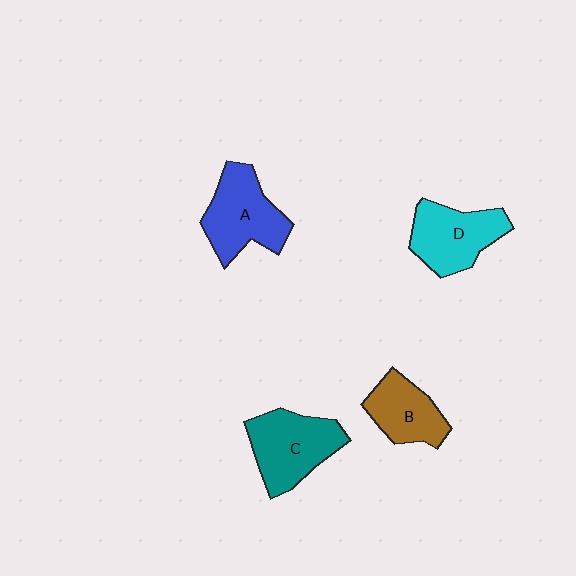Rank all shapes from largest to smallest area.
From largest to smallest: C (teal), A (blue), D (cyan), B (brown).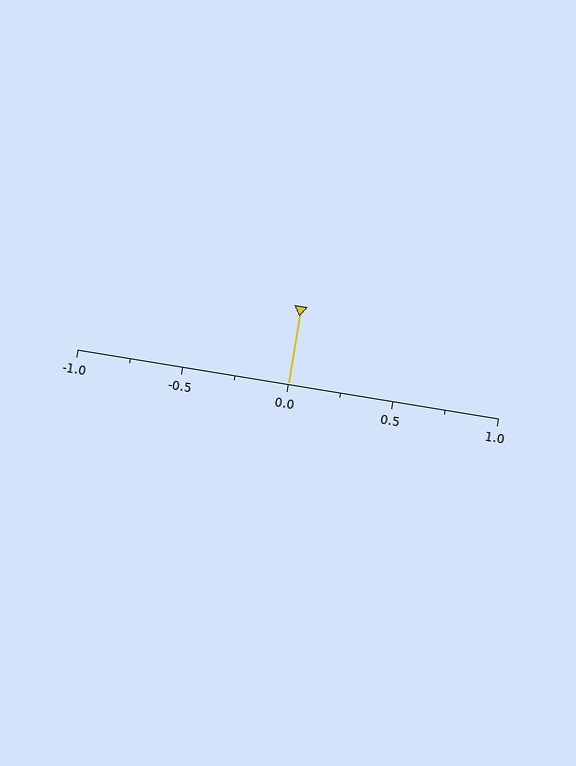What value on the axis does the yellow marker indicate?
The marker indicates approximately 0.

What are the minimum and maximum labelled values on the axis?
The axis runs from -1.0 to 1.0.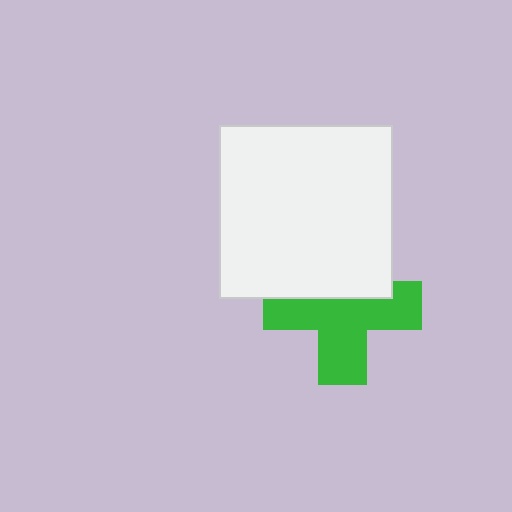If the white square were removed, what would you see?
You would see the complete green cross.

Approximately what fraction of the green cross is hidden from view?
Roughly 39% of the green cross is hidden behind the white square.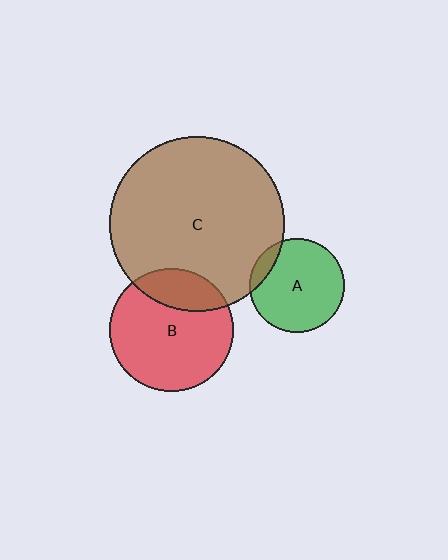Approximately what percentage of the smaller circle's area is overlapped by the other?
Approximately 25%.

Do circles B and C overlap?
Yes.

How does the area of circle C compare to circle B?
Approximately 2.0 times.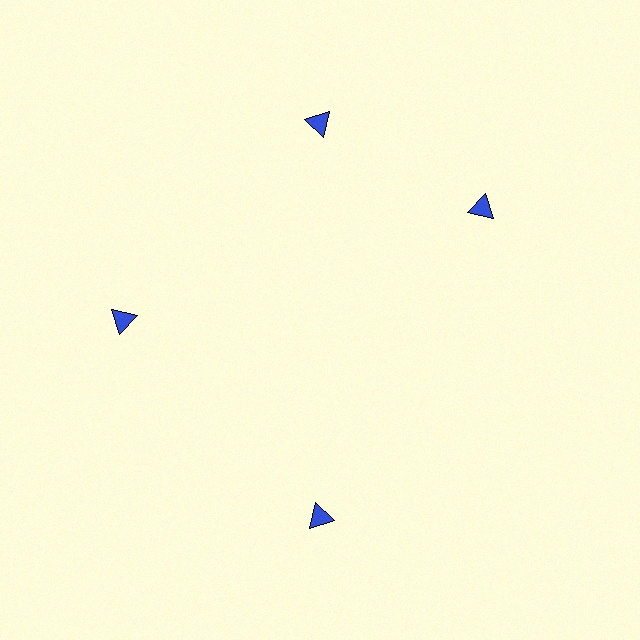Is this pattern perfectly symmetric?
No. The 4 blue triangles are arranged in a ring, but one element near the 3 o'clock position is rotated out of alignment along the ring, breaking the 4-fold rotational symmetry.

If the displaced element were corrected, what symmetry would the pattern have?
It would have 4-fold rotational symmetry — the pattern would map onto itself every 90 degrees.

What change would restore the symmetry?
The symmetry would be restored by rotating it back into even spacing with its neighbors so that all 4 triangles sit at equal angles and equal distance from the center.